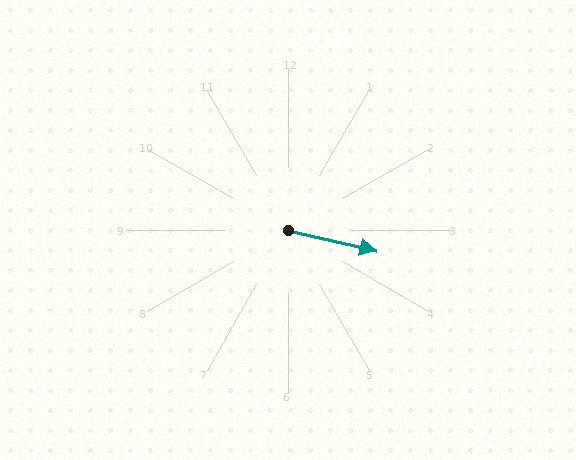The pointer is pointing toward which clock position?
Roughly 3 o'clock.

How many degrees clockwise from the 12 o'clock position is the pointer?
Approximately 103 degrees.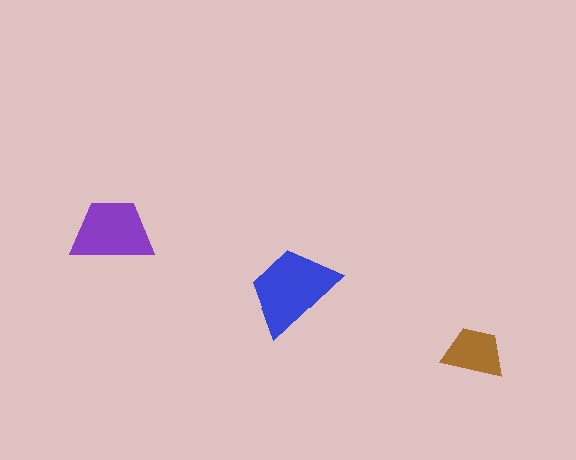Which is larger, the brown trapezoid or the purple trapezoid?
The purple one.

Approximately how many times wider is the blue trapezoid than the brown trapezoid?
About 1.5 times wider.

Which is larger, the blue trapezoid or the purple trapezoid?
The blue one.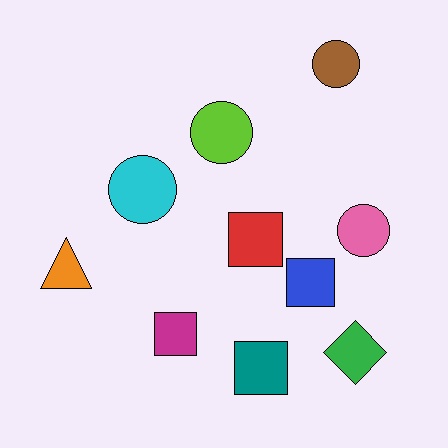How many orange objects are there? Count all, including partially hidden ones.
There is 1 orange object.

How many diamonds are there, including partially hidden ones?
There is 1 diamond.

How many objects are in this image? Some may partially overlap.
There are 10 objects.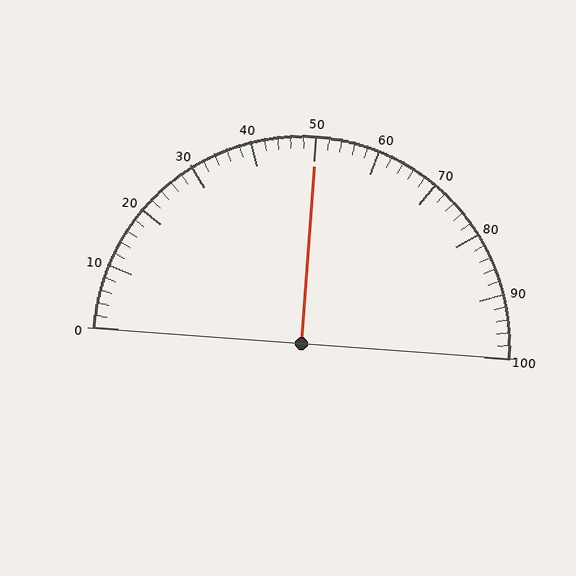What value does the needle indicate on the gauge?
The needle indicates approximately 50.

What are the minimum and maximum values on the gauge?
The gauge ranges from 0 to 100.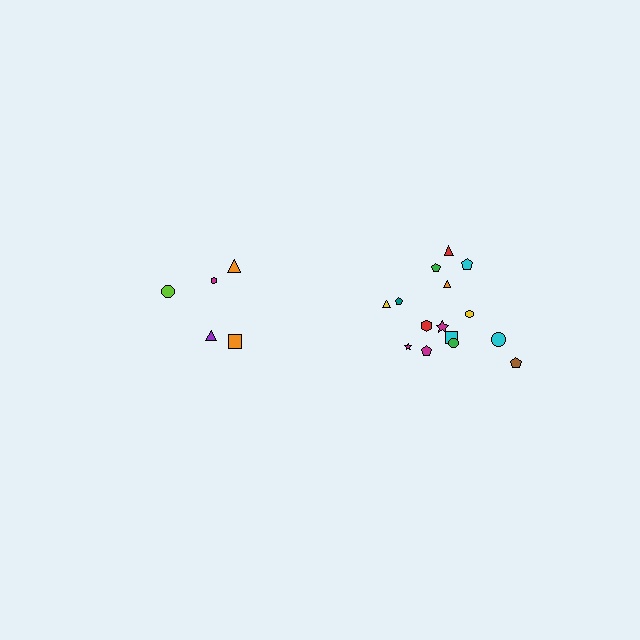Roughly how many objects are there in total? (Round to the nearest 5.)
Roughly 20 objects in total.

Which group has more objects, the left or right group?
The right group.